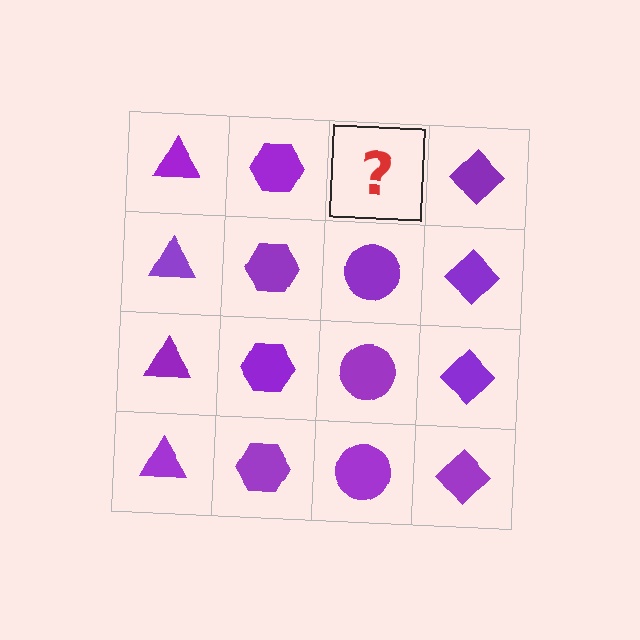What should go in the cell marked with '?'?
The missing cell should contain a purple circle.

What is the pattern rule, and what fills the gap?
The rule is that each column has a consistent shape. The gap should be filled with a purple circle.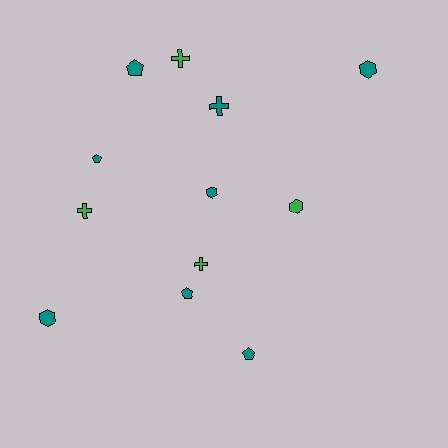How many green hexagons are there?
There is 1 green hexagon.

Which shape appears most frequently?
Cross, with 4 objects.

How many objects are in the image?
There are 12 objects.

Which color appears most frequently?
Teal, with 8 objects.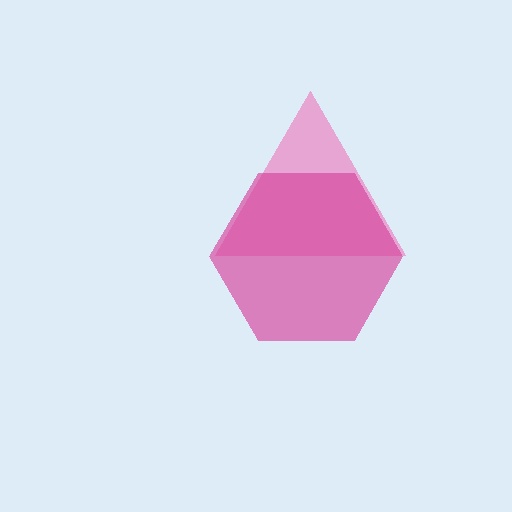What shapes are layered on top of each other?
The layered shapes are: a pink triangle, a magenta hexagon.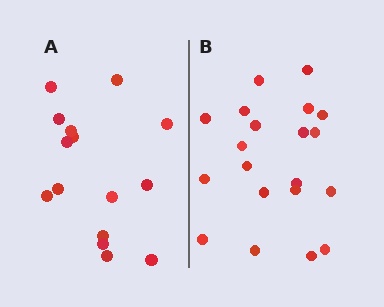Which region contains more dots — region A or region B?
Region B (the right region) has more dots.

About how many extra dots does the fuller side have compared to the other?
Region B has about 5 more dots than region A.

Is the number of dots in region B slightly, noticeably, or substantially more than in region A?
Region B has noticeably more, but not dramatically so. The ratio is roughly 1.3 to 1.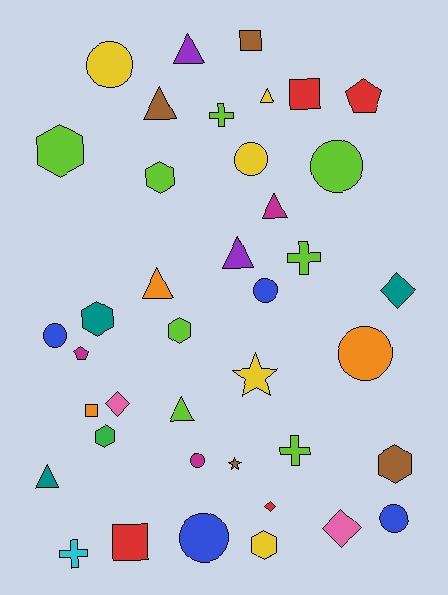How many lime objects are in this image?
There are 8 lime objects.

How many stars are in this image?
There are 2 stars.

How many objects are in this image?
There are 40 objects.